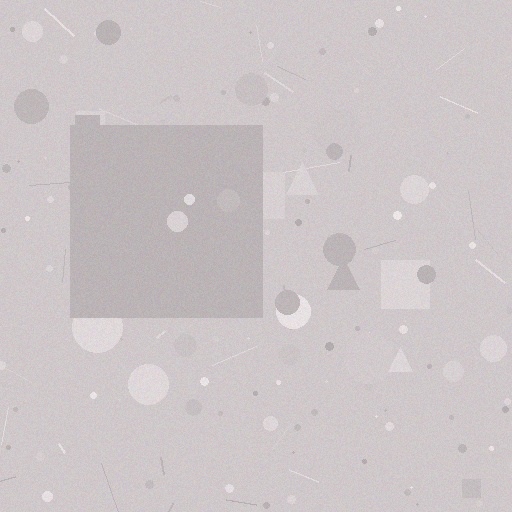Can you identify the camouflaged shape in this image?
The camouflaged shape is a square.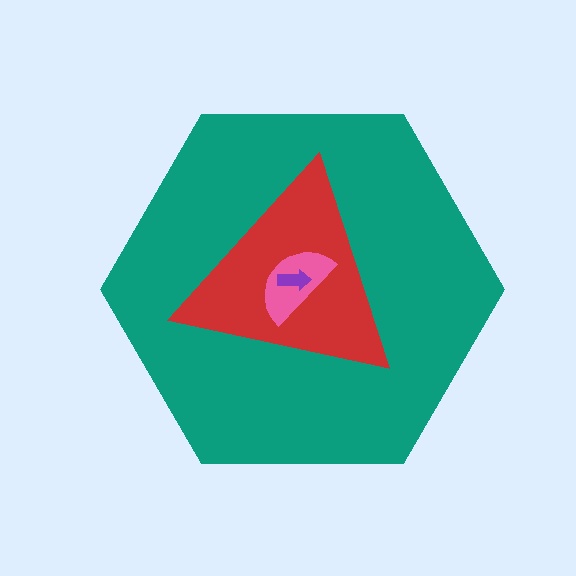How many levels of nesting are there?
4.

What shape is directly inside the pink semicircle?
The purple arrow.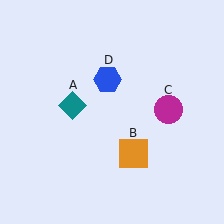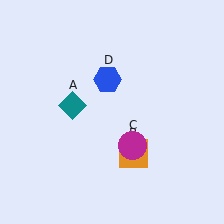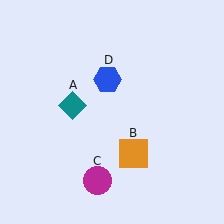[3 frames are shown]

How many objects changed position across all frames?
1 object changed position: magenta circle (object C).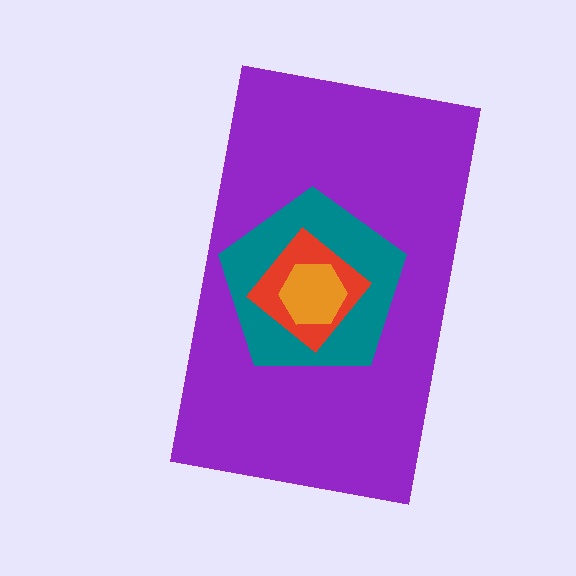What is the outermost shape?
The purple rectangle.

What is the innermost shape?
The orange hexagon.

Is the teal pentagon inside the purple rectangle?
Yes.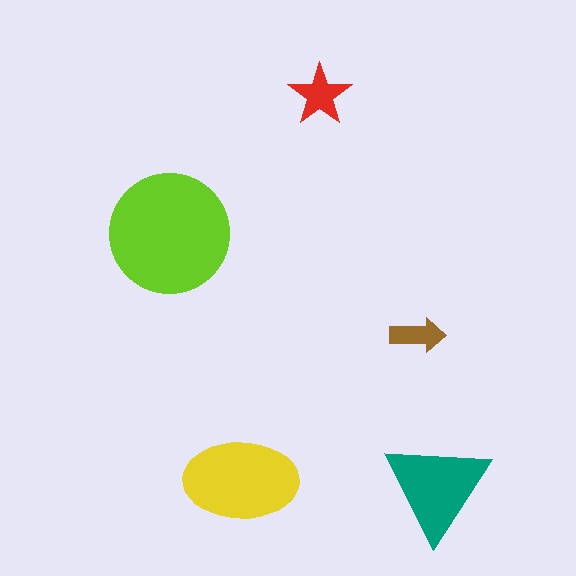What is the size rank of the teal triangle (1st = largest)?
3rd.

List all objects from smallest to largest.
The brown arrow, the red star, the teal triangle, the yellow ellipse, the lime circle.